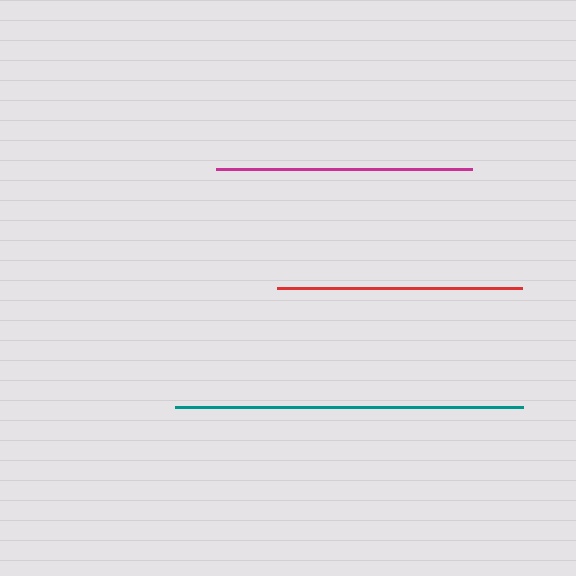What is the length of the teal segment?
The teal segment is approximately 348 pixels long.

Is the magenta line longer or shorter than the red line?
The magenta line is longer than the red line.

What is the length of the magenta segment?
The magenta segment is approximately 255 pixels long.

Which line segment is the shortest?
The red line is the shortest at approximately 245 pixels.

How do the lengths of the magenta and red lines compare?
The magenta and red lines are approximately the same length.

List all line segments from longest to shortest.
From longest to shortest: teal, magenta, red.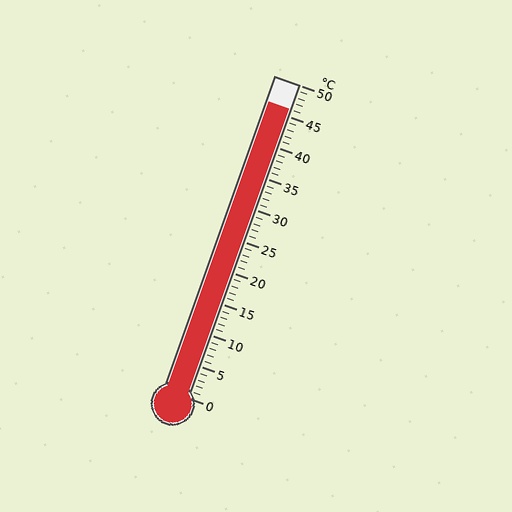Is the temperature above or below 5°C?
The temperature is above 5°C.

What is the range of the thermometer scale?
The thermometer scale ranges from 0°C to 50°C.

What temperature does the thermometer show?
The thermometer shows approximately 46°C.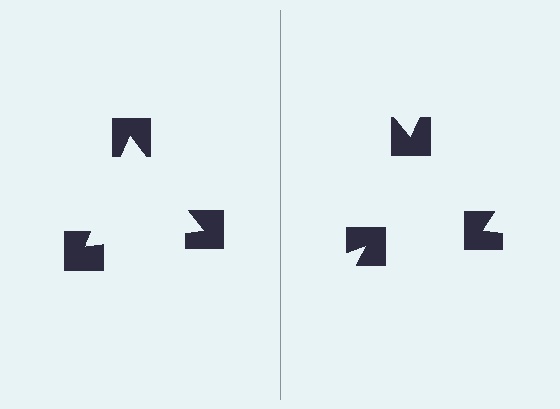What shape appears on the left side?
An illusory triangle.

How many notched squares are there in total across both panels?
6 — 3 on each side.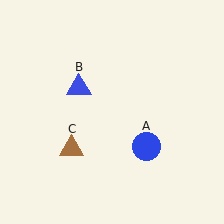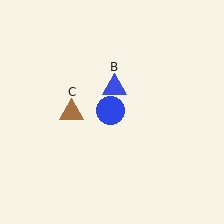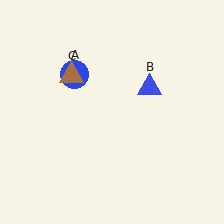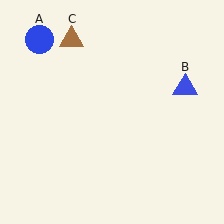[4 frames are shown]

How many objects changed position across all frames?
3 objects changed position: blue circle (object A), blue triangle (object B), brown triangle (object C).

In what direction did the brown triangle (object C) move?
The brown triangle (object C) moved up.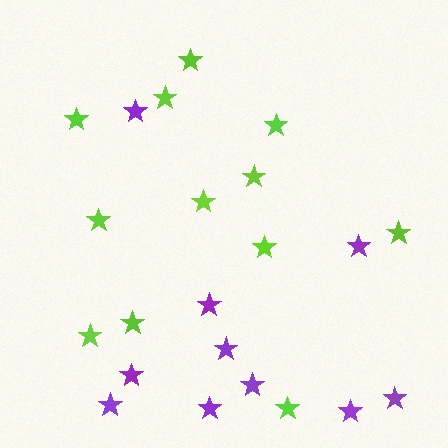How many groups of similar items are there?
There are 2 groups: one group of purple stars (10) and one group of lime stars (12).